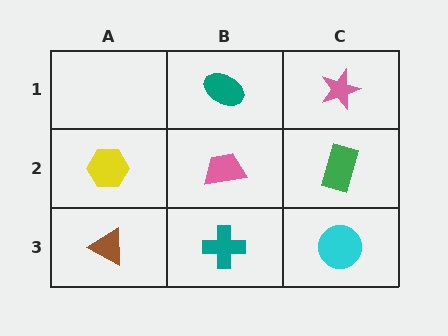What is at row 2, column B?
A pink trapezoid.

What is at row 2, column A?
A yellow hexagon.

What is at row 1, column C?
A pink star.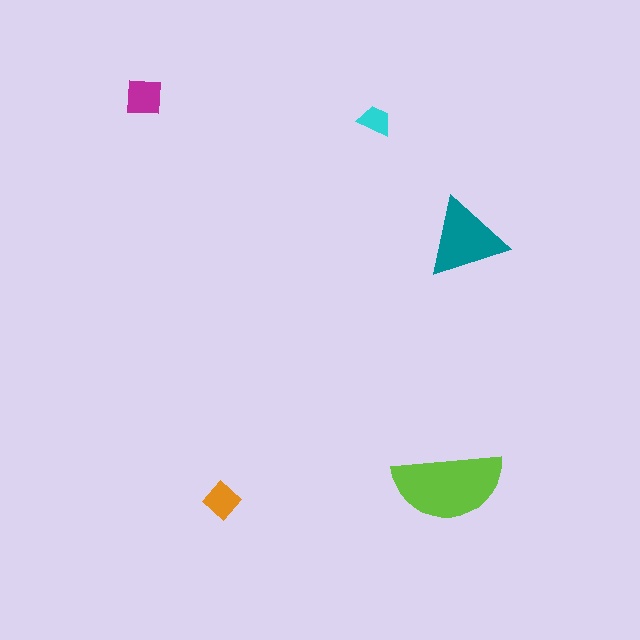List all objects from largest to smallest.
The lime semicircle, the teal triangle, the magenta square, the orange diamond, the cyan trapezoid.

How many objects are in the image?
There are 5 objects in the image.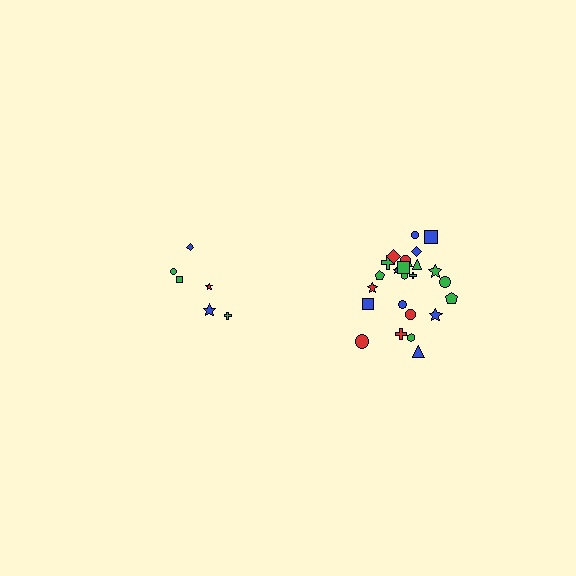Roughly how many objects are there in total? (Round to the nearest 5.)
Roughly 30 objects in total.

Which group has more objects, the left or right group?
The right group.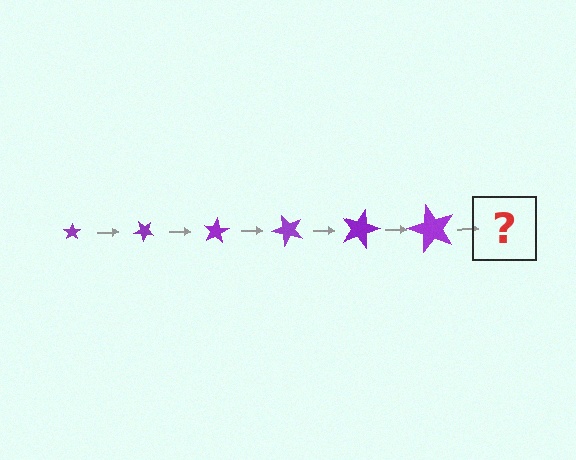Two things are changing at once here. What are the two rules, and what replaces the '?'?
The two rules are that the star grows larger each step and it rotates 40 degrees each step. The '?' should be a star, larger than the previous one and rotated 240 degrees from the start.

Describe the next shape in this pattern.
It should be a star, larger than the previous one and rotated 240 degrees from the start.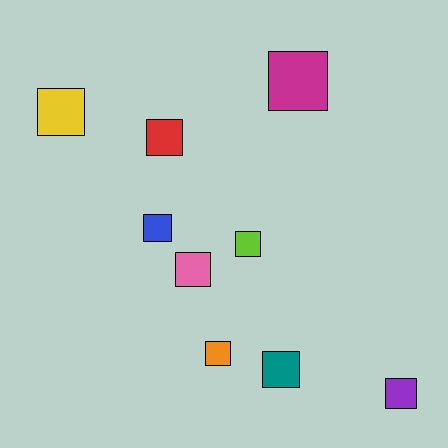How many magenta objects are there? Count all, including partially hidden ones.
There is 1 magenta object.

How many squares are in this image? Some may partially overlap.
There are 9 squares.